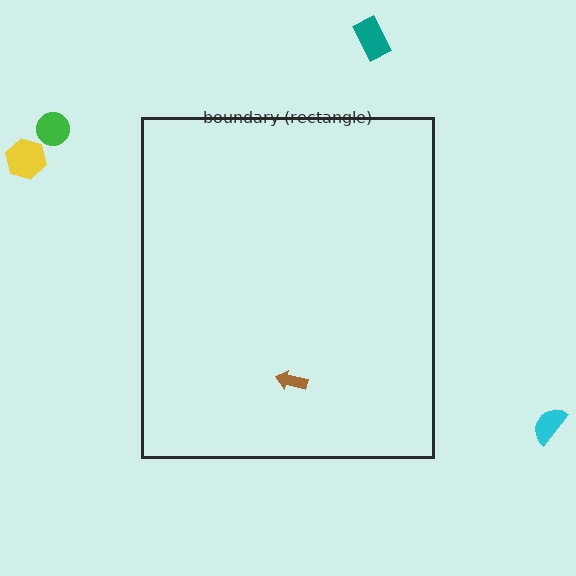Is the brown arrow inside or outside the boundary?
Inside.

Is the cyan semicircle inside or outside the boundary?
Outside.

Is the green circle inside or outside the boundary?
Outside.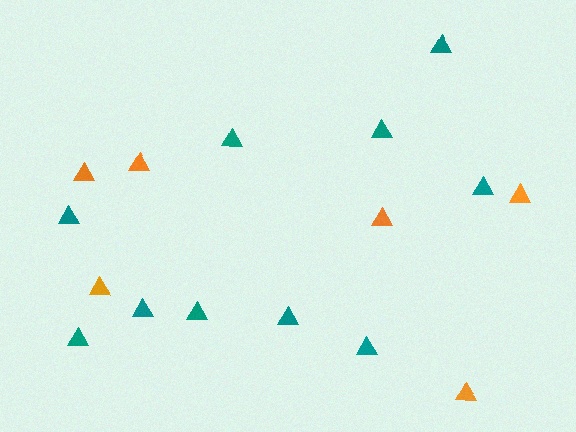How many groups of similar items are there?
There are 2 groups: one group of teal triangles (10) and one group of orange triangles (6).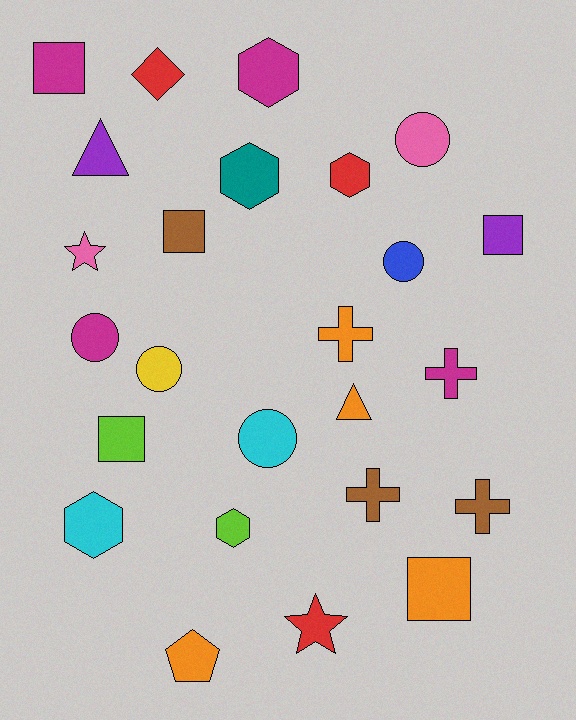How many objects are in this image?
There are 25 objects.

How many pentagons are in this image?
There is 1 pentagon.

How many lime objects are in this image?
There are 2 lime objects.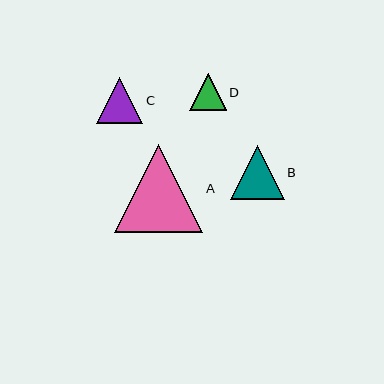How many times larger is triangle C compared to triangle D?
Triangle C is approximately 1.3 times the size of triangle D.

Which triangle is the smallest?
Triangle D is the smallest with a size of approximately 36 pixels.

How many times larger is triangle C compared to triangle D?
Triangle C is approximately 1.3 times the size of triangle D.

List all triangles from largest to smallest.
From largest to smallest: A, B, C, D.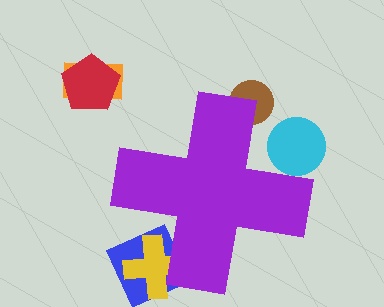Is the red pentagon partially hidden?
No, the red pentagon is fully visible.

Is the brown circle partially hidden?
Yes, the brown circle is partially hidden behind the purple cross.